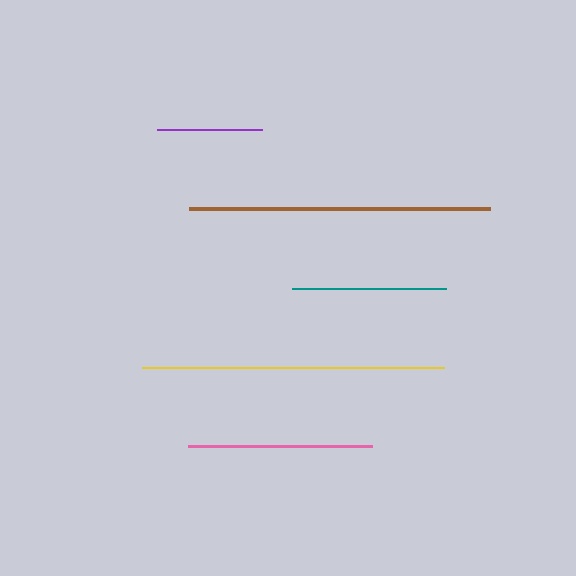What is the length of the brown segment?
The brown segment is approximately 300 pixels long.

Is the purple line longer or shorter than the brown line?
The brown line is longer than the purple line.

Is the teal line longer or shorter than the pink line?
The pink line is longer than the teal line.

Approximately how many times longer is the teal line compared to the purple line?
The teal line is approximately 1.5 times the length of the purple line.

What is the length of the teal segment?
The teal segment is approximately 154 pixels long.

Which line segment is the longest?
The yellow line is the longest at approximately 302 pixels.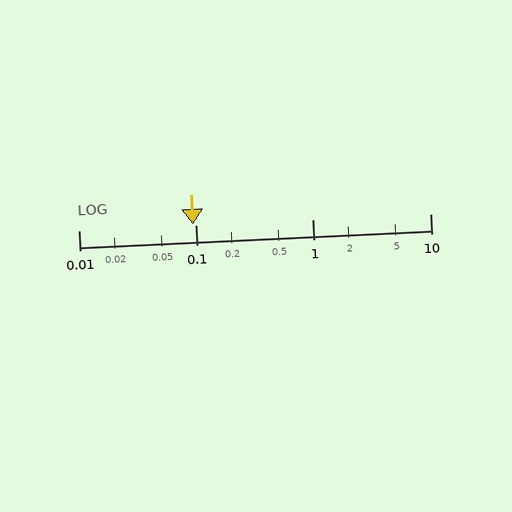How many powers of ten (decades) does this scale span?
The scale spans 3 decades, from 0.01 to 10.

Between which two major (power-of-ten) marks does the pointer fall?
The pointer is between 0.01 and 0.1.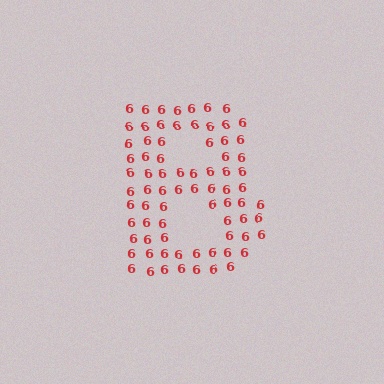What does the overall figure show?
The overall figure shows the letter B.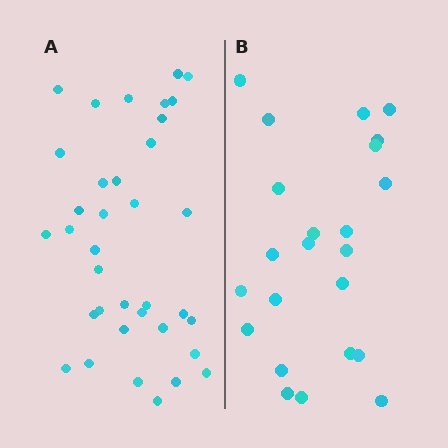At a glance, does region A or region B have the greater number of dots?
Region A (the left region) has more dots.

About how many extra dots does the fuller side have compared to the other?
Region A has approximately 15 more dots than region B.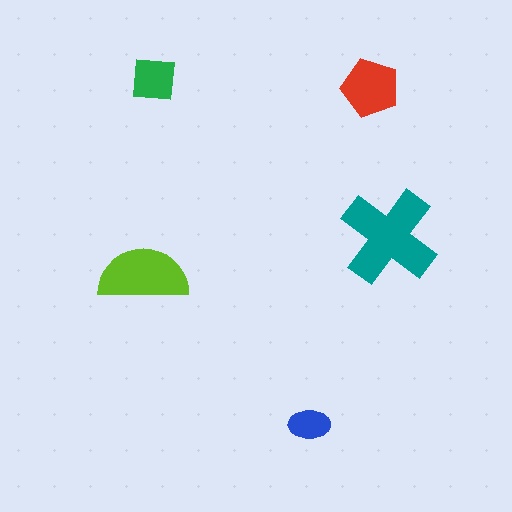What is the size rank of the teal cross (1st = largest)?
1st.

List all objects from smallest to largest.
The blue ellipse, the green square, the red pentagon, the lime semicircle, the teal cross.